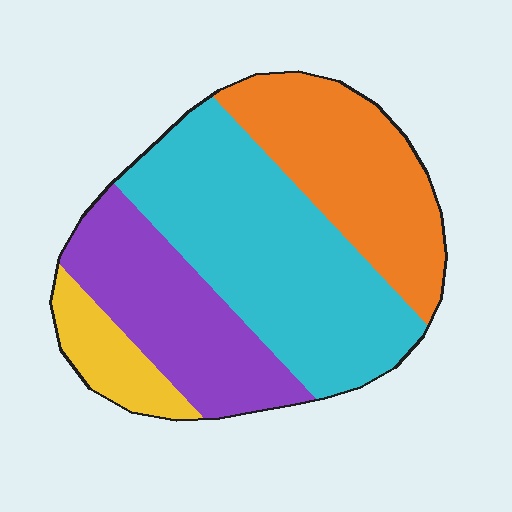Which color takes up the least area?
Yellow, at roughly 10%.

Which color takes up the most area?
Cyan, at roughly 40%.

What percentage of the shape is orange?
Orange covers around 25% of the shape.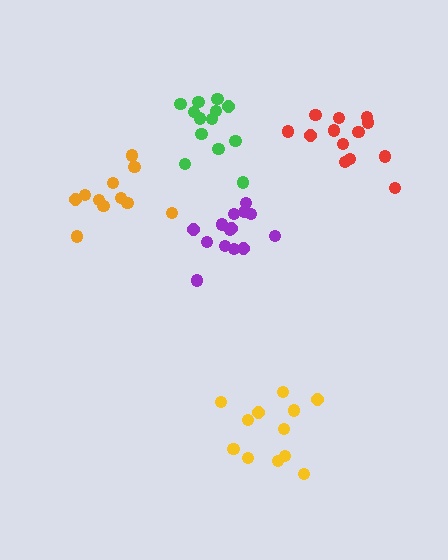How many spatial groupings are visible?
There are 5 spatial groupings.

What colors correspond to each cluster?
The clusters are colored: orange, green, purple, red, yellow.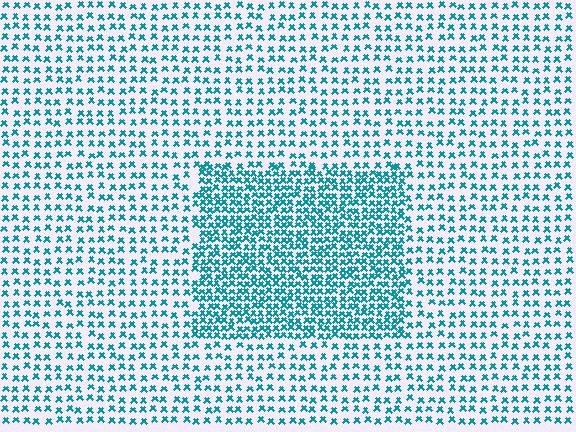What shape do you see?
I see a rectangle.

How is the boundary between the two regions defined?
The boundary is defined by a change in element density (approximately 2.1x ratio). All elements are the same color, size, and shape.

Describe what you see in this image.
The image contains small teal elements arranged at two different densities. A rectangle-shaped region is visible where the elements are more densely packed than the surrounding area.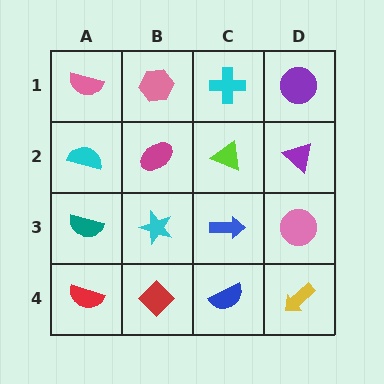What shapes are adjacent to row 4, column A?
A teal semicircle (row 3, column A), a red diamond (row 4, column B).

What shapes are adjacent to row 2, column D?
A purple circle (row 1, column D), a pink circle (row 3, column D), a lime triangle (row 2, column C).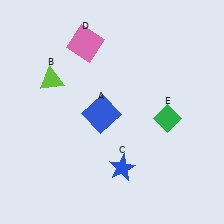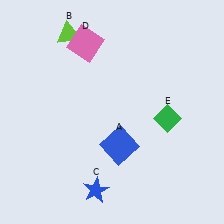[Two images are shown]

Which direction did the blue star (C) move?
The blue star (C) moved left.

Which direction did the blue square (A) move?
The blue square (A) moved down.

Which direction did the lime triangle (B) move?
The lime triangle (B) moved up.